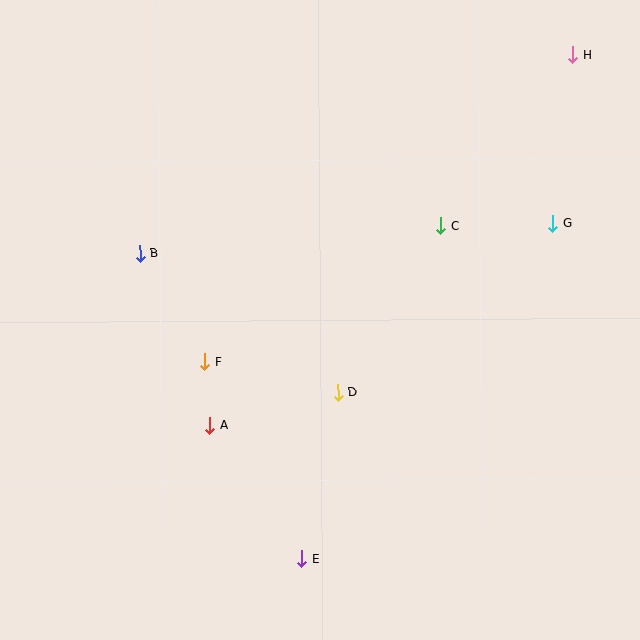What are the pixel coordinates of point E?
Point E is at (301, 559).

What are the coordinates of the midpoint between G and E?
The midpoint between G and E is at (427, 391).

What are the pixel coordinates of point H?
Point H is at (573, 55).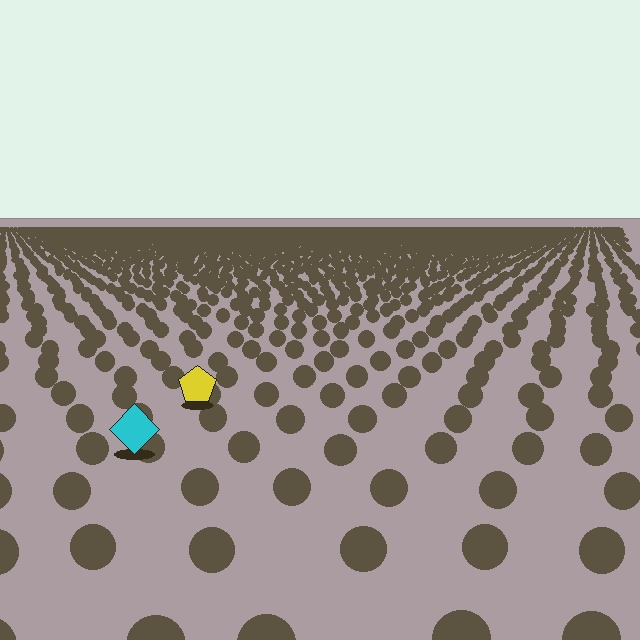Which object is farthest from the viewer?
The yellow pentagon is farthest from the viewer. It appears smaller and the ground texture around it is denser.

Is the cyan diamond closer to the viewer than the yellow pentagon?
Yes. The cyan diamond is closer — you can tell from the texture gradient: the ground texture is coarser near it.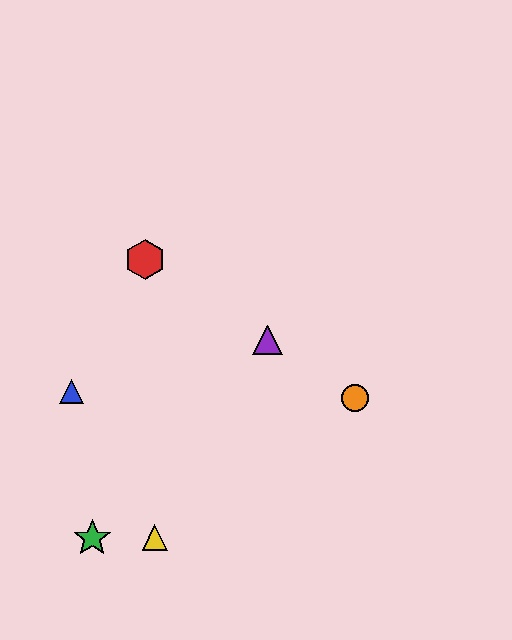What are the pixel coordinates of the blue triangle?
The blue triangle is at (72, 391).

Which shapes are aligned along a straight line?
The red hexagon, the purple triangle, the orange circle are aligned along a straight line.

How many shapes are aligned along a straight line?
3 shapes (the red hexagon, the purple triangle, the orange circle) are aligned along a straight line.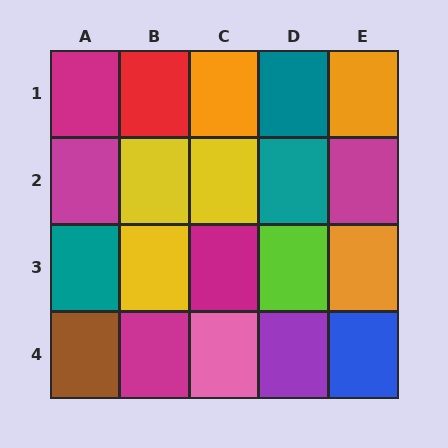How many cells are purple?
1 cell is purple.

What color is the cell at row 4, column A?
Brown.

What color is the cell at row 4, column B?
Magenta.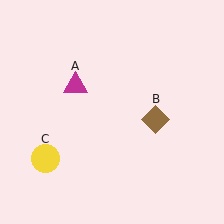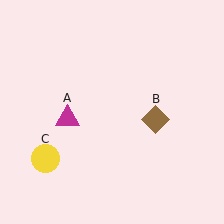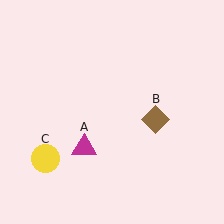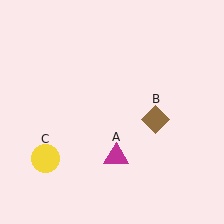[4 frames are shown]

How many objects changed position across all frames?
1 object changed position: magenta triangle (object A).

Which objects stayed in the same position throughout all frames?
Brown diamond (object B) and yellow circle (object C) remained stationary.